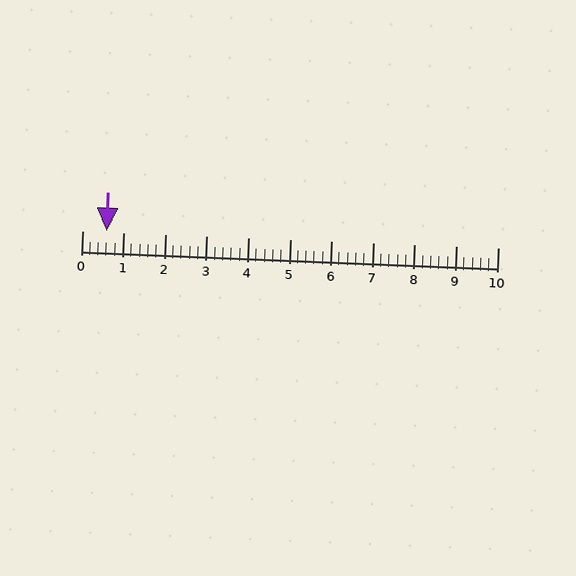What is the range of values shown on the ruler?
The ruler shows values from 0 to 10.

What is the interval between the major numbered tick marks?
The major tick marks are spaced 1 units apart.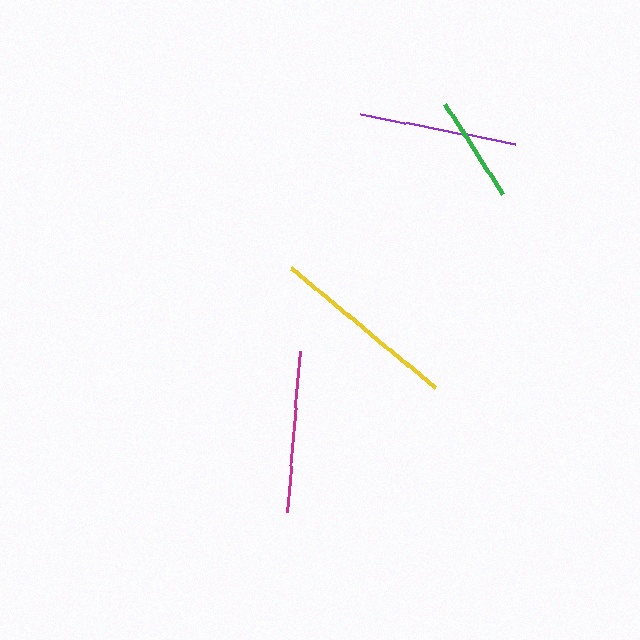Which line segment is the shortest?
The green line is the shortest at approximately 106 pixels.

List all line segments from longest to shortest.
From longest to shortest: yellow, magenta, purple, green.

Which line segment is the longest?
The yellow line is the longest at approximately 187 pixels.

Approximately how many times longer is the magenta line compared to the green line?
The magenta line is approximately 1.5 times the length of the green line.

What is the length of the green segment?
The green segment is approximately 106 pixels long.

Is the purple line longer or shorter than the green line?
The purple line is longer than the green line.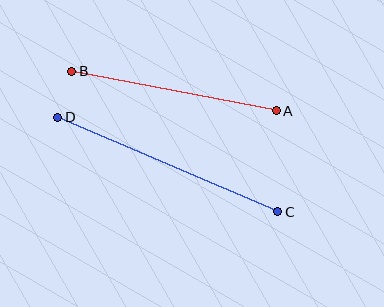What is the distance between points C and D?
The distance is approximately 239 pixels.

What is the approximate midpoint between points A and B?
The midpoint is at approximately (174, 91) pixels.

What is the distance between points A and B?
The distance is approximately 208 pixels.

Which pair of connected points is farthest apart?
Points C and D are farthest apart.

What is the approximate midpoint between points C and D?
The midpoint is at approximately (168, 165) pixels.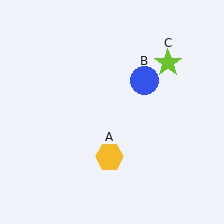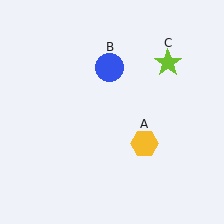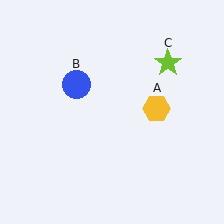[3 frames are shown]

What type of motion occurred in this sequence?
The yellow hexagon (object A), blue circle (object B) rotated counterclockwise around the center of the scene.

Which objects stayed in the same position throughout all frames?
Lime star (object C) remained stationary.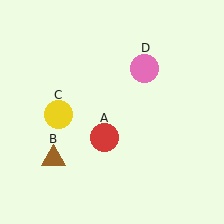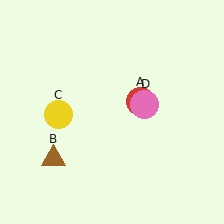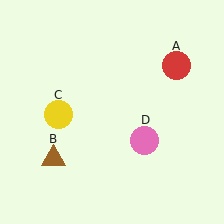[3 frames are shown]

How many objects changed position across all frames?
2 objects changed position: red circle (object A), pink circle (object D).